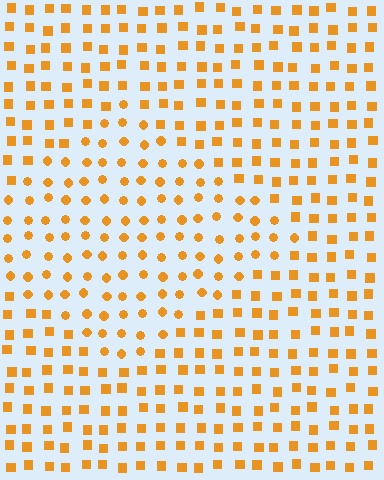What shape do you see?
I see a diamond.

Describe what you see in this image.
The image is filled with small orange elements arranged in a uniform grid. A diamond-shaped region contains circles, while the surrounding area contains squares. The boundary is defined purely by the change in element shape.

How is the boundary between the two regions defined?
The boundary is defined by a change in element shape: circles inside vs. squares outside. All elements share the same color and spacing.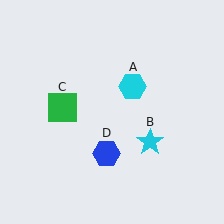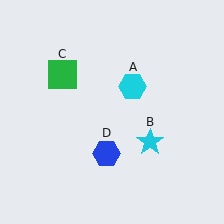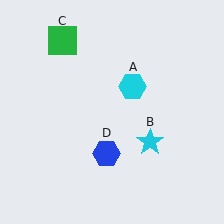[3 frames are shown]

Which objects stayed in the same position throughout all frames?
Cyan hexagon (object A) and cyan star (object B) and blue hexagon (object D) remained stationary.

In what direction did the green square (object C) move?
The green square (object C) moved up.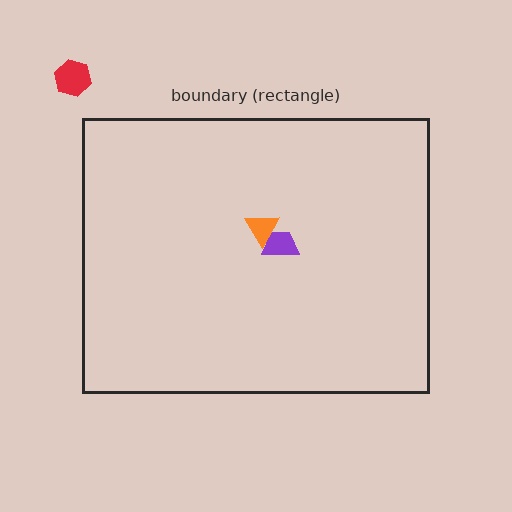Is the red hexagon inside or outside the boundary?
Outside.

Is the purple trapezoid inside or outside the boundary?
Inside.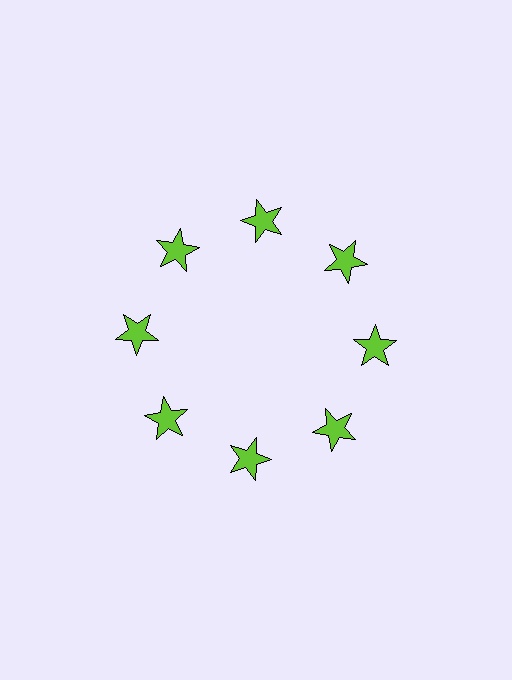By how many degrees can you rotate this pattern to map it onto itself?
The pattern maps onto itself every 45 degrees of rotation.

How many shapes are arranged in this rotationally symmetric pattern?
There are 8 shapes, arranged in 8 groups of 1.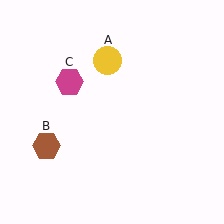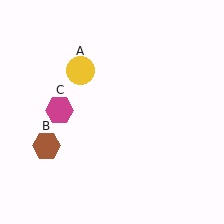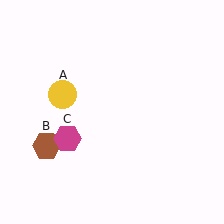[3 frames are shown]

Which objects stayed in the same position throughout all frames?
Brown hexagon (object B) remained stationary.